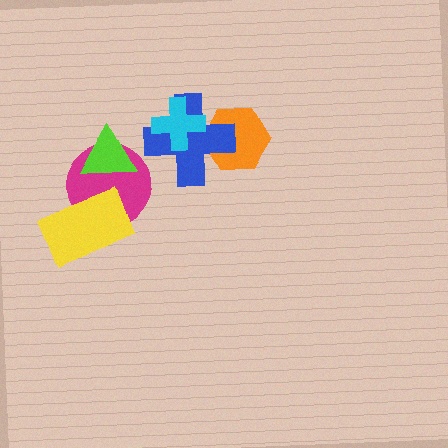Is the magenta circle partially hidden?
Yes, it is partially covered by another shape.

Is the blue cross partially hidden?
Yes, it is partially covered by another shape.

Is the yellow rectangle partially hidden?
No, no other shape covers it.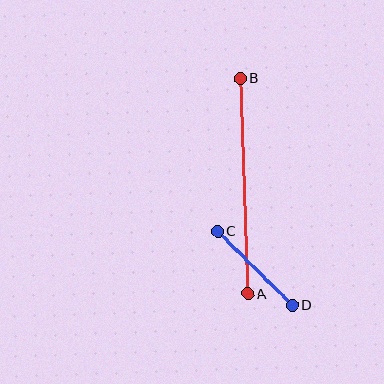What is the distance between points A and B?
The distance is approximately 215 pixels.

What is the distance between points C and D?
The distance is approximately 105 pixels.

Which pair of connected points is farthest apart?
Points A and B are farthest apart.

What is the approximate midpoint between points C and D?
The midpoint is at approximately (255, 268) pixels.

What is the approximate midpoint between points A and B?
The midpoint is at approximately (244, 186) pixels.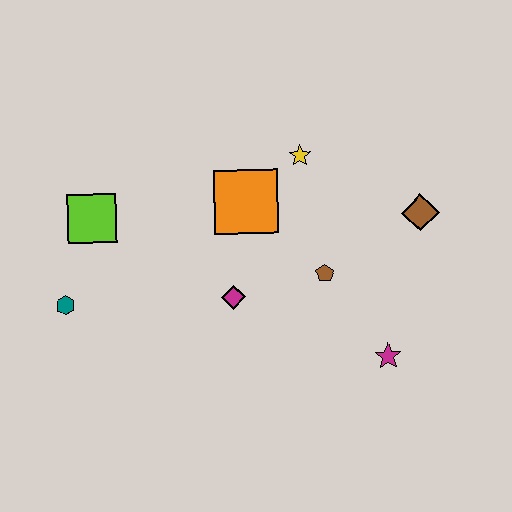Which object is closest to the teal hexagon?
The lime square is closest to the teal hexagon.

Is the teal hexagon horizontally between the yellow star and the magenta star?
No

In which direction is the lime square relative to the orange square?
The lime square is to the left of the orange square.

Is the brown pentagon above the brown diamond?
No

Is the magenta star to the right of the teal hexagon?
Yes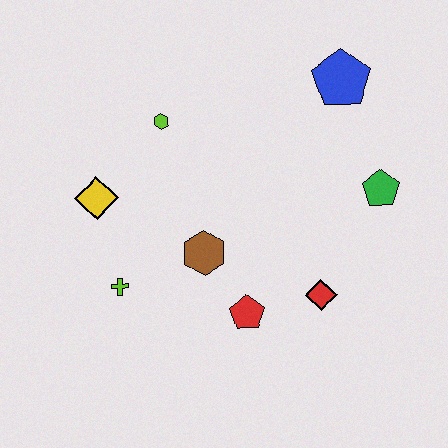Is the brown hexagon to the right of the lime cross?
Yes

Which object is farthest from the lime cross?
The blue pentagon is farthest from the lime cross.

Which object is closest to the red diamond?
The red pentagon is closest to the red diamond.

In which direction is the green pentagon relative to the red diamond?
The green pentagon is above the red diamond.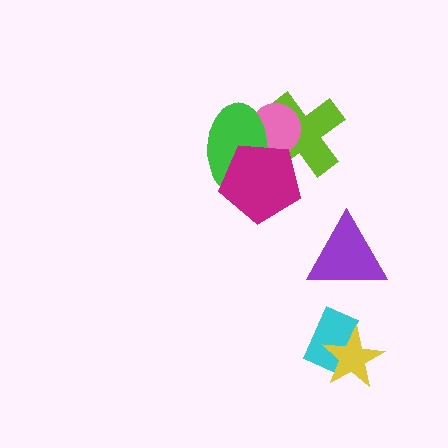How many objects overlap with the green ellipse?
3 objects overlap with the green ellipse.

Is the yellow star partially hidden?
No, no other shape covers it.